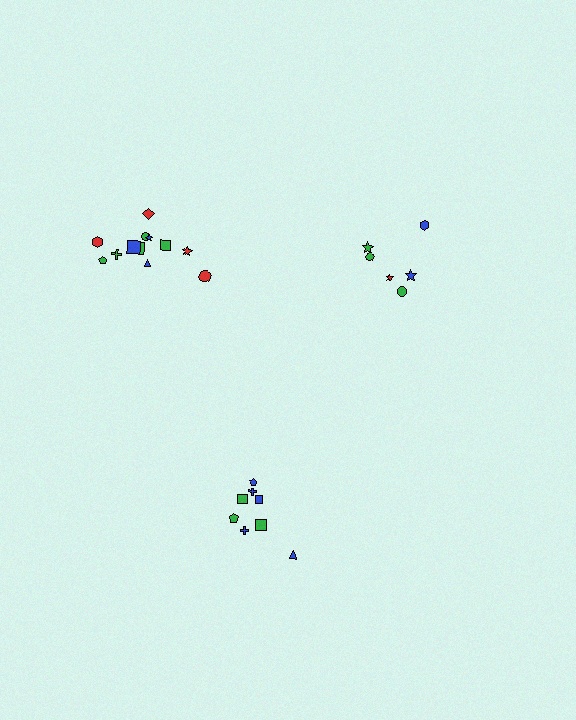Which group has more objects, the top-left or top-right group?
The top-left group.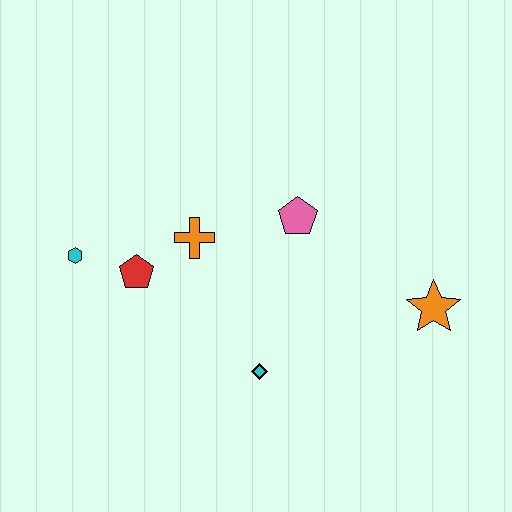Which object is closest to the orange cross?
The red pentagon is closest to the orange cross.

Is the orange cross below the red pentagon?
No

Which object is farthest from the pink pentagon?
The cyan hexagon is farthest from the pink pentagon.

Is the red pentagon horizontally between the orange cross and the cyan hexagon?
Yes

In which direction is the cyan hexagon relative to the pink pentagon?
The cyan hexagon is to the left of the pink pentagon.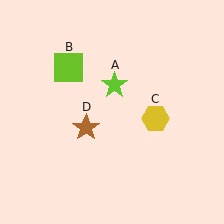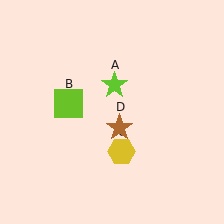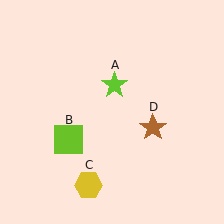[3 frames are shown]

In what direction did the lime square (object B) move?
The lime square (object B) moved down.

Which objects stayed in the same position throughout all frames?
Lime star (object A) remained stationary.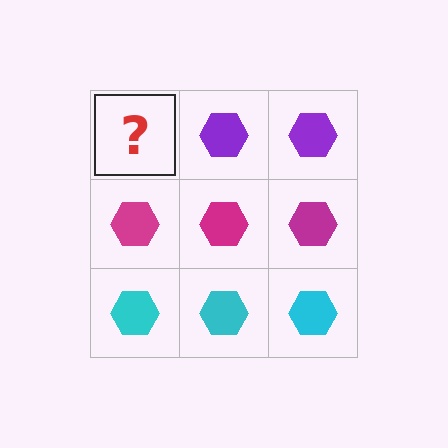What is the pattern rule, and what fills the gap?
The rule is that each row has a consistent color. The gap should be filled with a purple hexagon.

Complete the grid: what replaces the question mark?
The question mark should be replaced with a purple hexagon.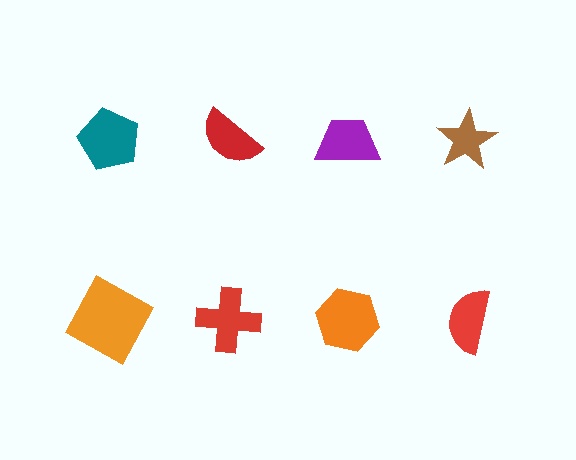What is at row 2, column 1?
An orange square.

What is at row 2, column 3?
An orange hexagon.